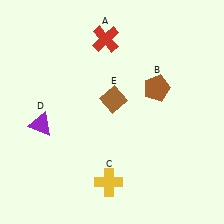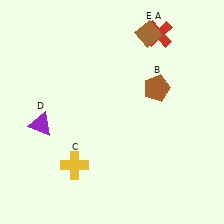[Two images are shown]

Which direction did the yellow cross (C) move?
The yellow cross (C) moved left.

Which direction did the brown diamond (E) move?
The brown diamond (E) moved up.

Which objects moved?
The objects that moved are: the red cross (A), the yellow cross (C), the brown diamond (E).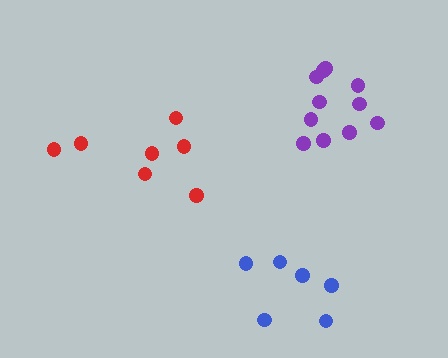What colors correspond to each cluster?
The clusters are colored: blue, purple, red.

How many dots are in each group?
Group 1: 6 dots, Group 2: 11 dots, Group 3: 7 dots (24 total).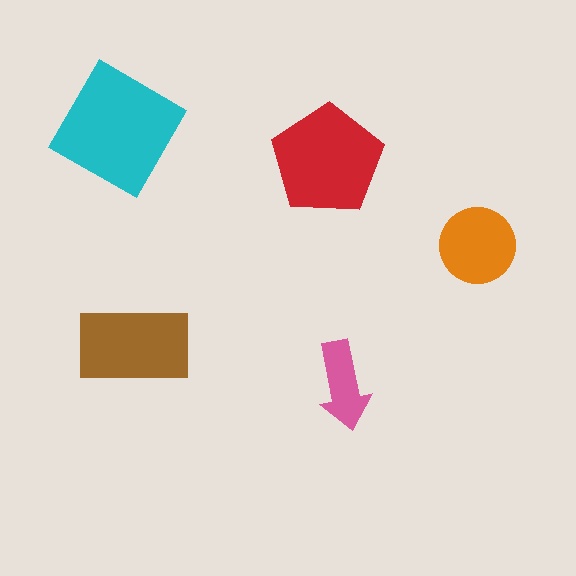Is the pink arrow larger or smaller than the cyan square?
Smaller.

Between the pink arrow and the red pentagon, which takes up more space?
The red pentagon.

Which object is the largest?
The cyan square.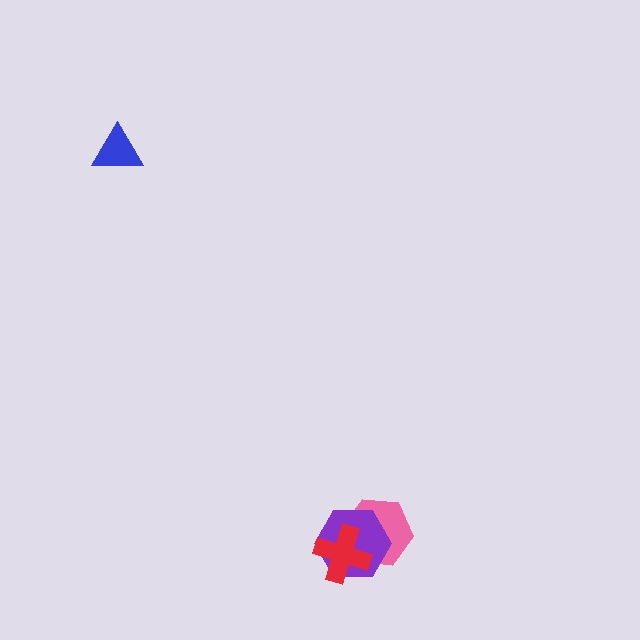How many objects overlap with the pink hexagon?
2 objects overlap with the pink hexagon.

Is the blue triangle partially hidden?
No, no other shape covers it.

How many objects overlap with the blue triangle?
0 objects overlap with the blue triangle.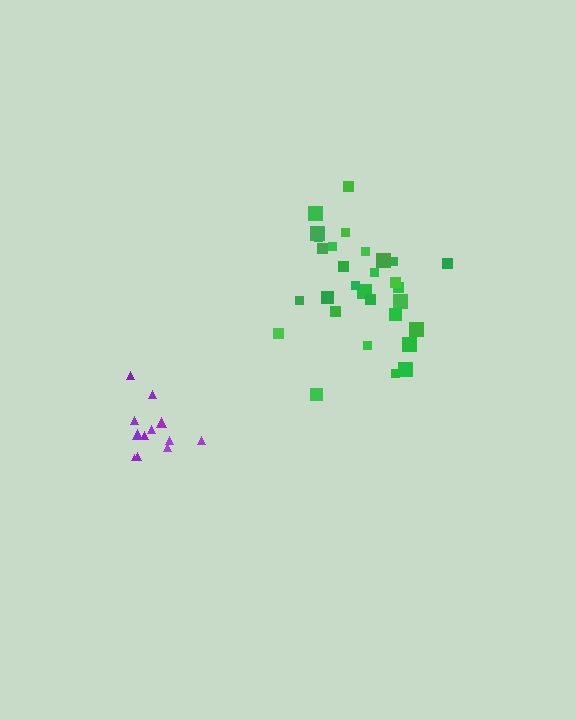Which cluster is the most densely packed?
Purple.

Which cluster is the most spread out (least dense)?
Green.